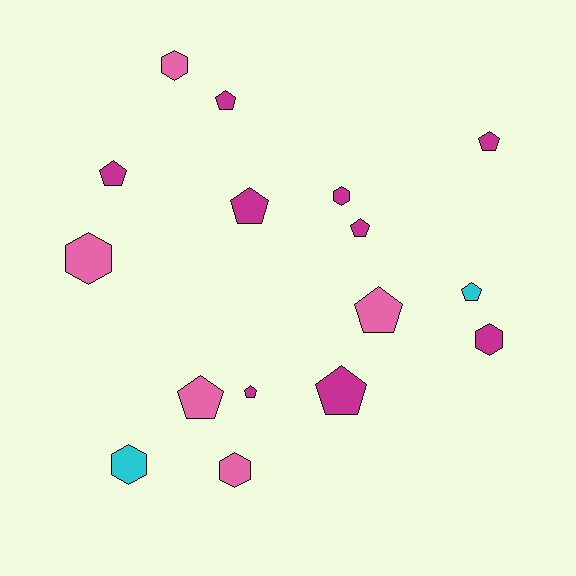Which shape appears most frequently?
Pentagon, with 10 objects.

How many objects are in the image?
There are 16 objects.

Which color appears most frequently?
Magenta, with 9 objects.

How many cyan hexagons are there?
There is 1 cyan hexagon.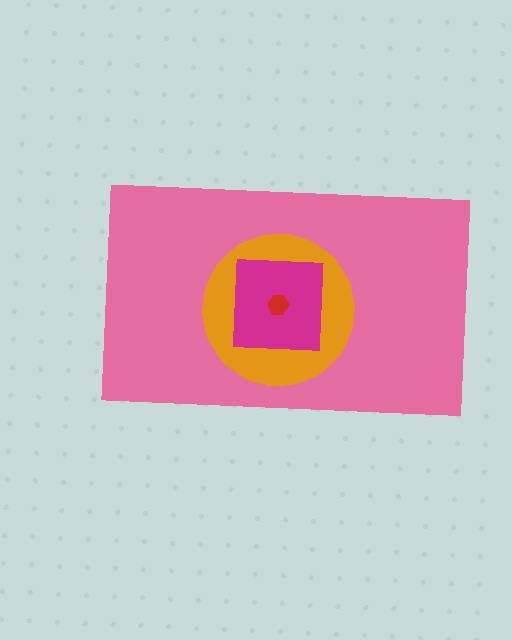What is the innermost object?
The red hexagon.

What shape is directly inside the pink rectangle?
The orange circle.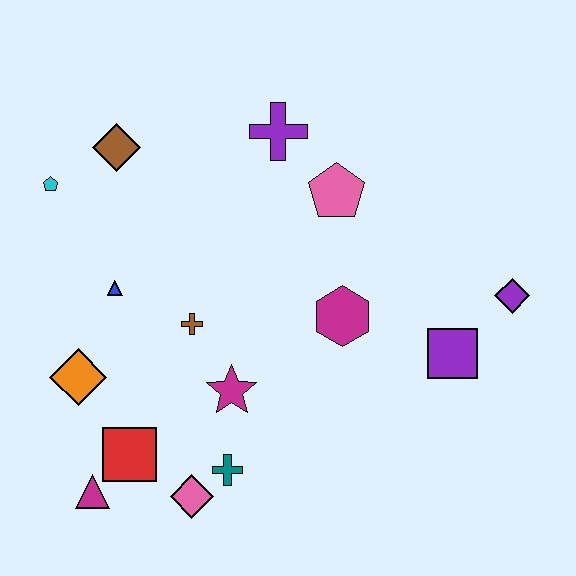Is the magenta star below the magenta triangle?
No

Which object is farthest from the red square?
The purple diamond is farthest from the red square.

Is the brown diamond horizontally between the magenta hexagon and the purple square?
No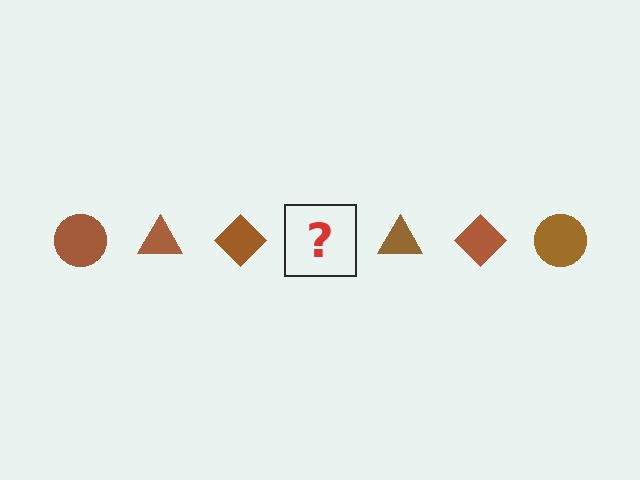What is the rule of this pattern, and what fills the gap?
The rule is that the pattern cycles through circle, triangle, diamond shapes in brown. The gap should be filled with a brown circle.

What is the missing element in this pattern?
The missing element is a brown circle.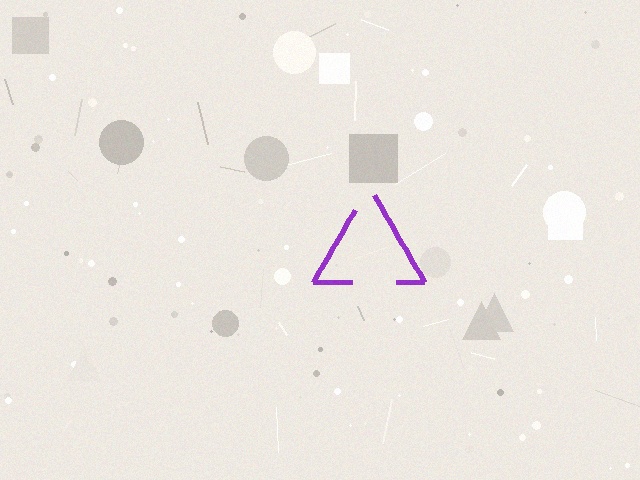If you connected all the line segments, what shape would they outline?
They would outline a triangle.